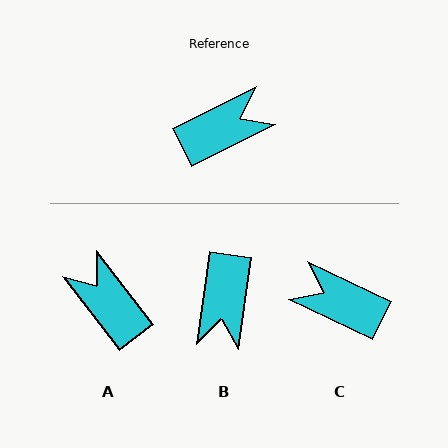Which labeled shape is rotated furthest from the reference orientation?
C, about 127 degrees away.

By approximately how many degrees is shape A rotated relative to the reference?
Approximately 101 degrees counter-clockwise.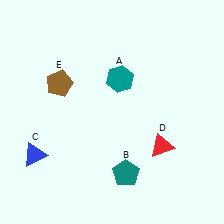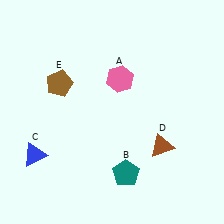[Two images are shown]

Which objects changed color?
A changed from teal to pink. D changed from red to brown.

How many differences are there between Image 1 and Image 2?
There are 2 differences between the two images.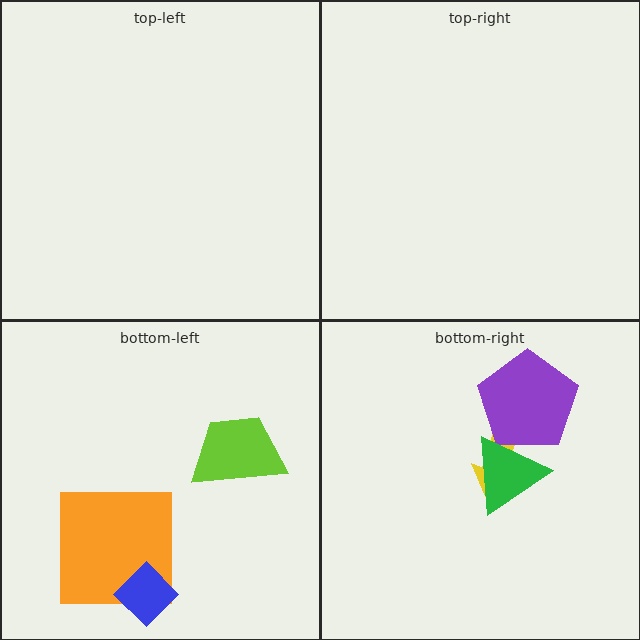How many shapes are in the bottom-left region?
3.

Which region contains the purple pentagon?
The bottom-right region.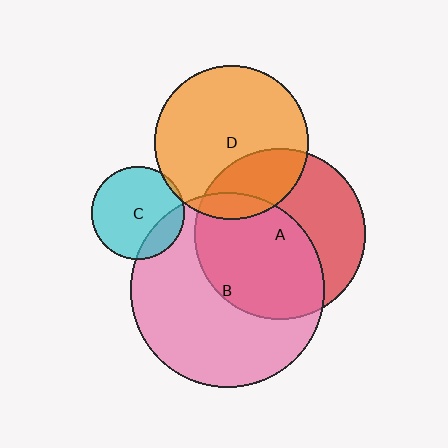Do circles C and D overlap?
Yes.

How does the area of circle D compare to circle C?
Approximately 2.8 times.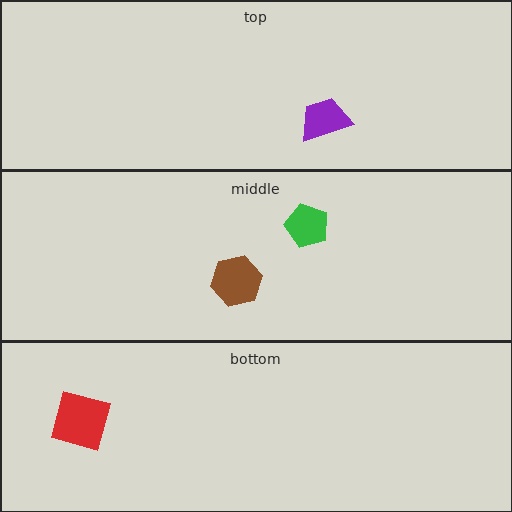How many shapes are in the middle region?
2.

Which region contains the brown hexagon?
The middle region.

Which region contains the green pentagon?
The middle region.